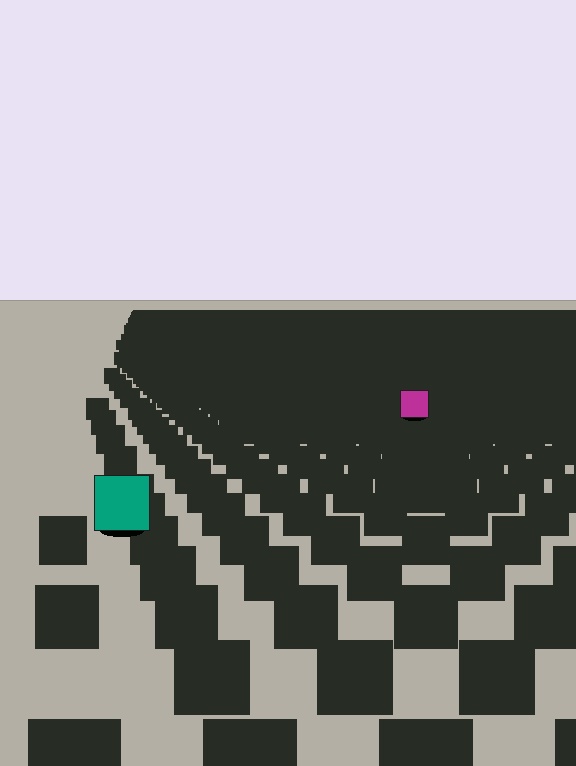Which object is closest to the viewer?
The teal square is closest. The texture marks near it are larger and more spread out.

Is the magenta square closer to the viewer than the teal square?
No. The teal square is closer — you can tell from the texture gradient: the ground texture is coarser near it.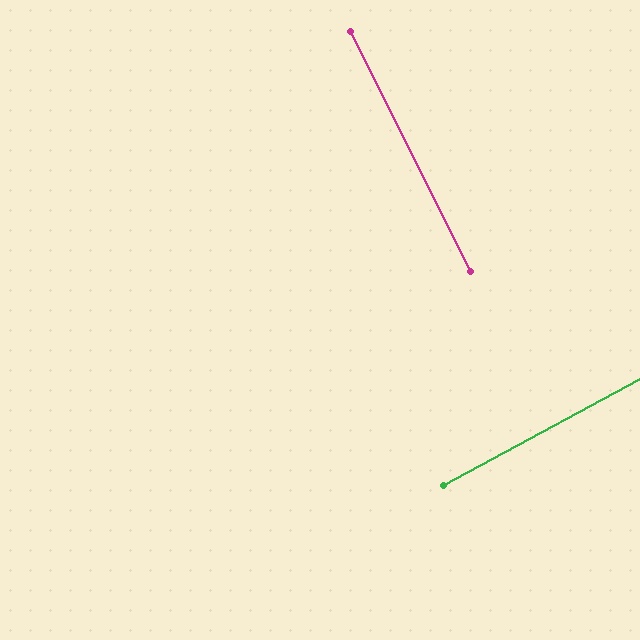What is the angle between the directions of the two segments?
Approximately 88 degrees.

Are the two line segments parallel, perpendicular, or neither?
Perpendicular — they meet at approximately 88°.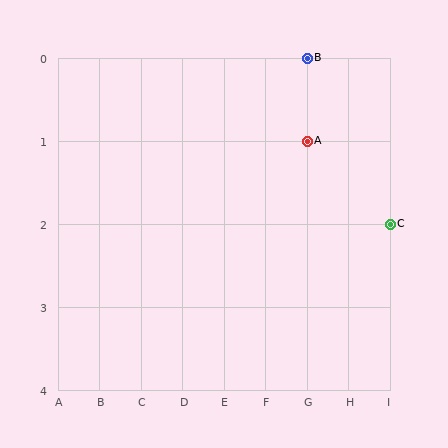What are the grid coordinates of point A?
Point A is at grid coordinates (G, 1).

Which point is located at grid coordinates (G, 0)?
Point B is at (G, 0).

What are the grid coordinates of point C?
Point C is at grid coordinates (I, 2).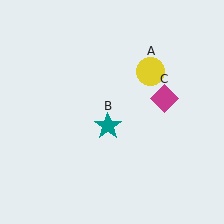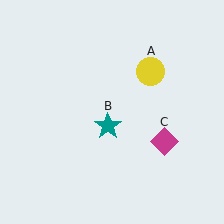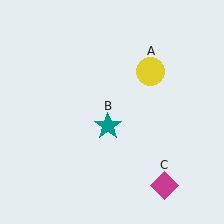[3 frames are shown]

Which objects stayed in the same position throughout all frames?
Yellow circle (object A) and teal star (object B) remained stationary.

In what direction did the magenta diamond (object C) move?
The magenta diamond (object C) moved down.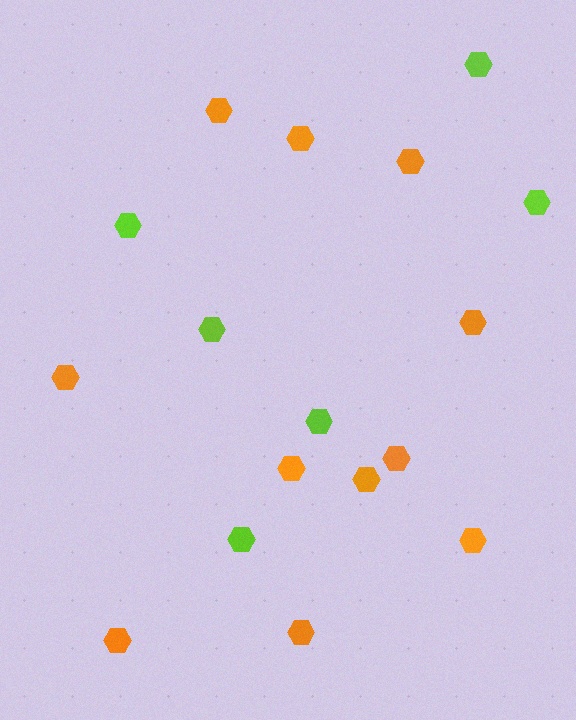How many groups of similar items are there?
There are 2 groups: one group of lime hexagons (6) and one group of orange hexagons (11).